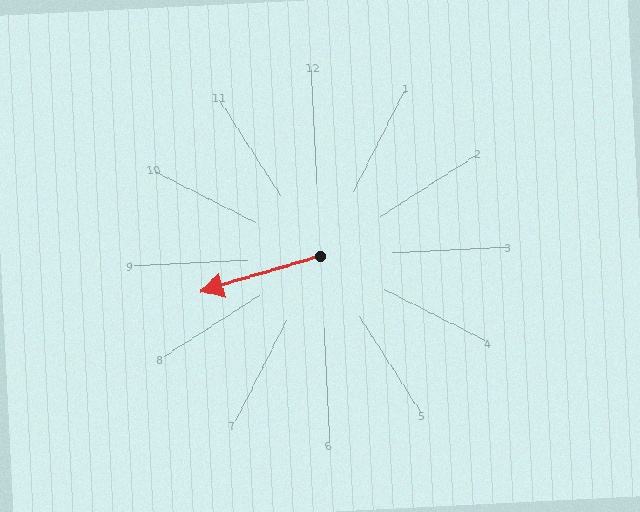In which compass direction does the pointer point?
West.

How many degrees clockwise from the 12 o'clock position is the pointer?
Approximately 256 degrees.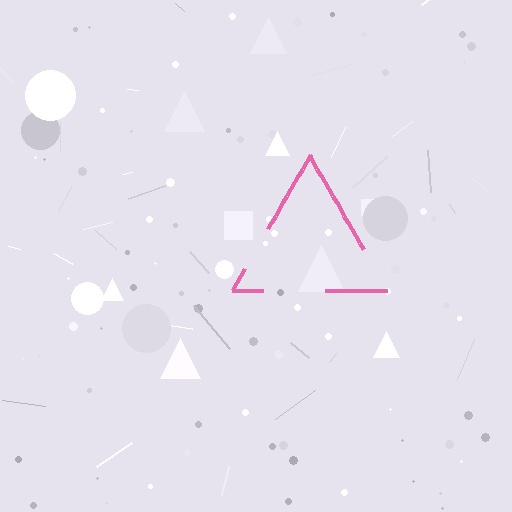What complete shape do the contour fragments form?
The contour fragments form a triangle.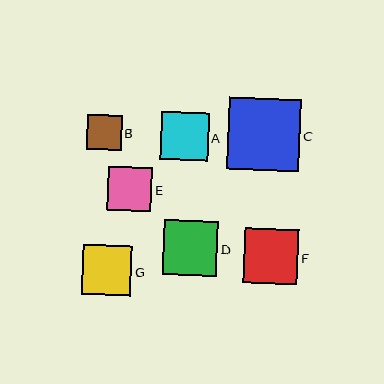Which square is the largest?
Square C is the largest with a size of approximately 72 pixels.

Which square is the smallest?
Square B is the smallest with a size of approximately 35 pixels.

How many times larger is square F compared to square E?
Square F is approximately 1.2 times the size of square E.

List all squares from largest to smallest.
From largest to smallest: C, F, D, G, A, E, B.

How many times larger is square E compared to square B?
Square E is approximately 1.3 times the size of square B.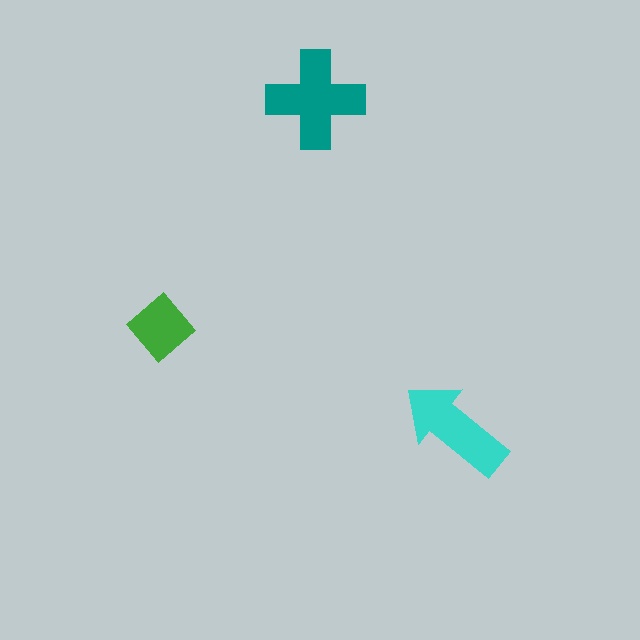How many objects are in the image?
There are 3 objects in the image.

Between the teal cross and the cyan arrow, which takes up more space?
The teal cross.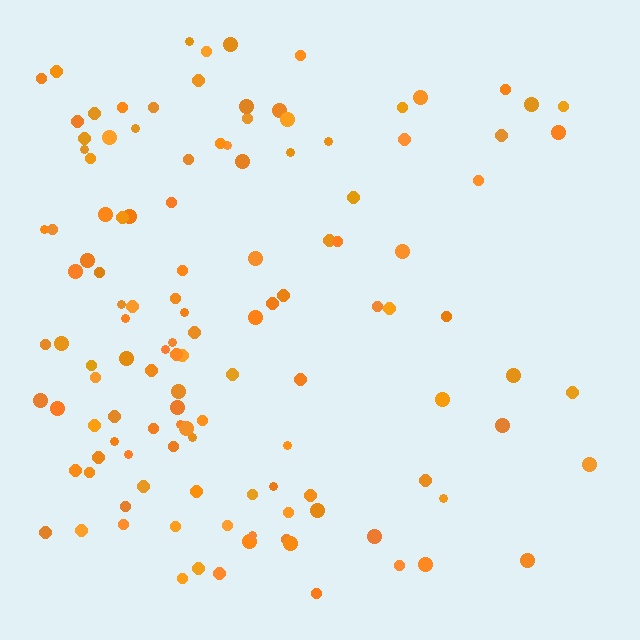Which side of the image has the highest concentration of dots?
The left.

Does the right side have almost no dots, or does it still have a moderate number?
Still a moderate number, just noticeably fewer than the left.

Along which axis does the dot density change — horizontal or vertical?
Horizontal.